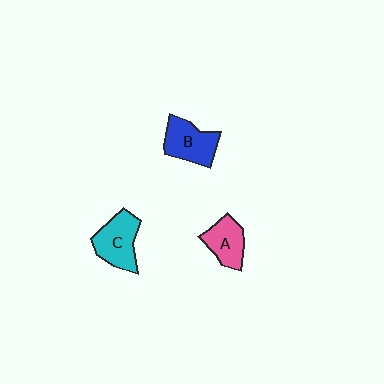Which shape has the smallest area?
Shape A (pink).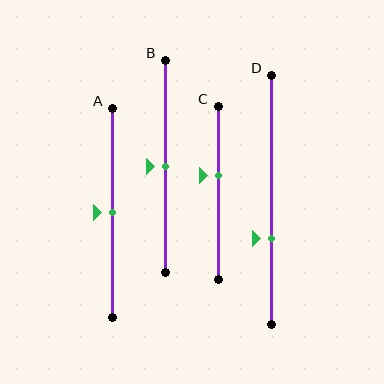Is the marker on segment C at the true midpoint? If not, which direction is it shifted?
No, the marker on segment C is shifted upward by about 10% of the segment length.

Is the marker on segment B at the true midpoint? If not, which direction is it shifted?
Yes, the marker on segment B is at the true midpoint.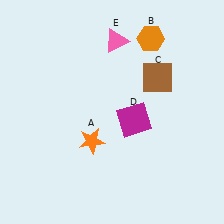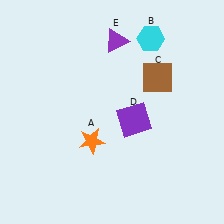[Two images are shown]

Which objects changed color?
B changed from orange to cyan. D changed from magenta to purple. E changed from pink to purple.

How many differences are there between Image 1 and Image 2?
There are 3 differences between the two images.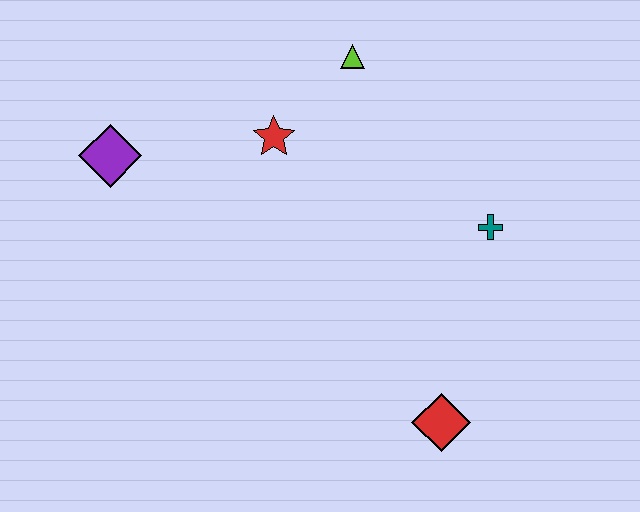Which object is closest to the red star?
The lime triangle is closest to the red star.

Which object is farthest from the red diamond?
The purple diamond is farthest from the red diamond.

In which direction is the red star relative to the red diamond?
The red star is above the red diamond.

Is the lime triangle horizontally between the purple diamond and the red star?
No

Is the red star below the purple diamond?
No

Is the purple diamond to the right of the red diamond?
No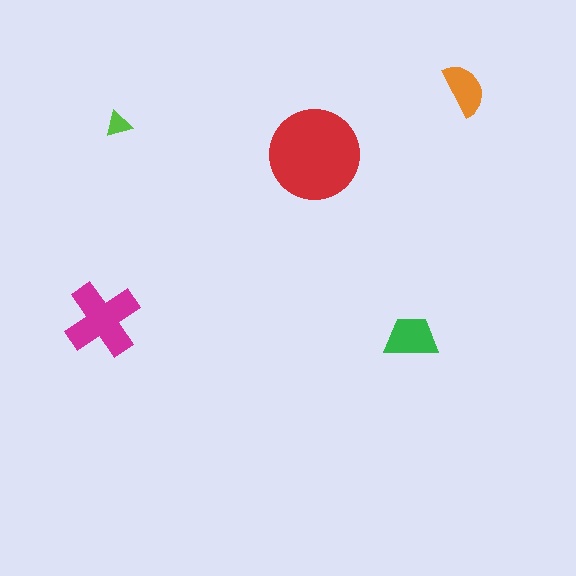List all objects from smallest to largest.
The lime triangle, the orange semicircle, the green trapezoid, the magenta cross, the red circle.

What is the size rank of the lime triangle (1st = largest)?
5th.